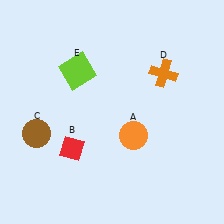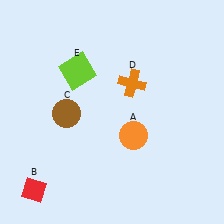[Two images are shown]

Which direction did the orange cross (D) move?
The orange cross (D) moved left.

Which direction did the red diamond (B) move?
The red diamond (B) moved down.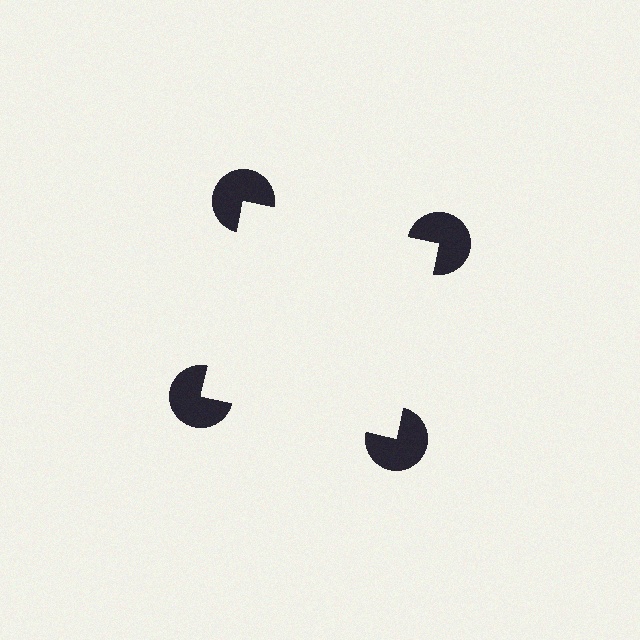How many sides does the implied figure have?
4 sides.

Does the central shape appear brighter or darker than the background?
It typically appears slightly brighter than the background, even though no actual brightness change is drawn.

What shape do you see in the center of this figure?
An illusory square — its edges are inferred from the aligned wedge cuts in the pac-man discs, not physically drawn.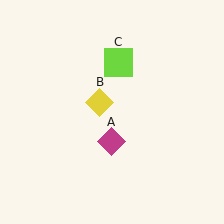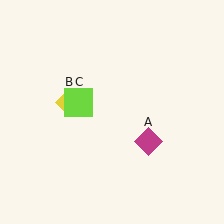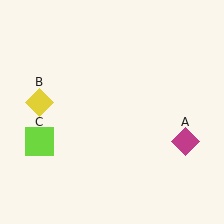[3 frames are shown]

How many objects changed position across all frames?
3 objects changed position: magenta diamond (object A), yellow diamond (object B), lime square (object C).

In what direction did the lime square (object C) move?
The lime square (object C) moved down and to the left.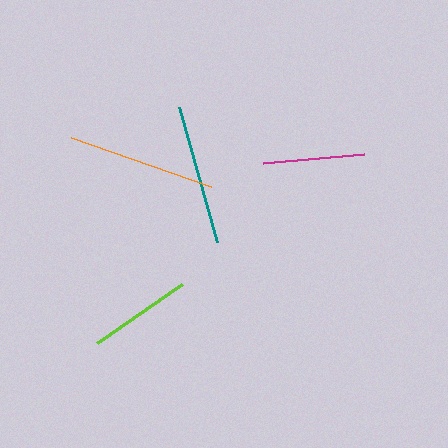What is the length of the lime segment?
The lime segment is approximately 103 pixels long.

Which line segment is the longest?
The orange line is the longest at approximately 148 pixels.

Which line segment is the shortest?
The magenta line is the shortest at approximately 102 pixels.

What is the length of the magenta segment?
The magenta segment is approximately 102 pixels long.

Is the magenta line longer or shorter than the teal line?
The teal line is longer than the magenta line.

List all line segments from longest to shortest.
From longest to shortest: orange, teal, lime, magenta.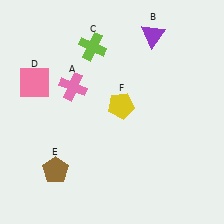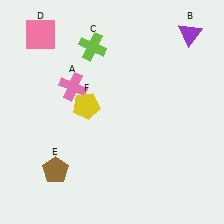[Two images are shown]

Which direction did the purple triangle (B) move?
The purple triangle (B) moved right.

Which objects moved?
The objects that moved are: the purple triangle (B), the pink square (D), the yellow pentagon (F).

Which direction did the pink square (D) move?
The pink square (D) moved up.